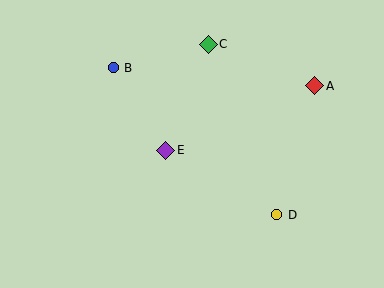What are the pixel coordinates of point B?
Point B is at (113, 68).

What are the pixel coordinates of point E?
Point E is at (166, 150).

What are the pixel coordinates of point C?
Point C is at (208, 44).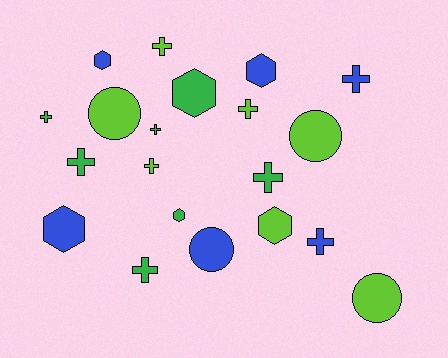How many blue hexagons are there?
There are 3 blue hexagons.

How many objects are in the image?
There are 20 objects.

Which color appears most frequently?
Green, with 7 objects.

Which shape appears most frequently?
Cross, with 10 objects.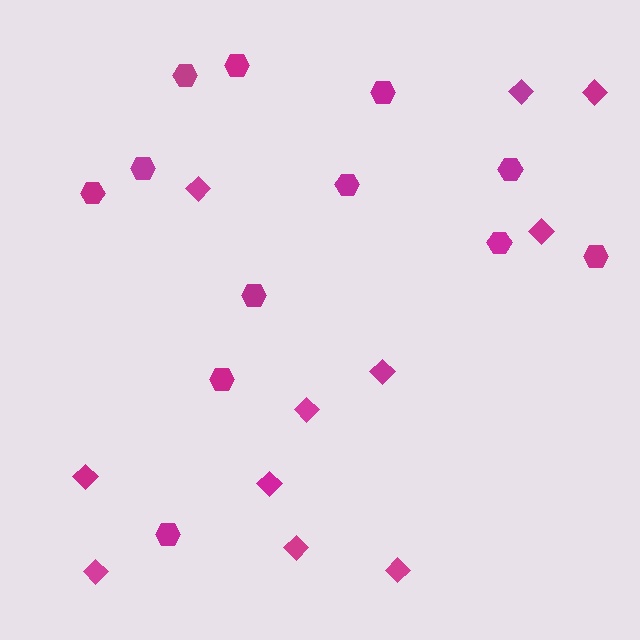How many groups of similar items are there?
There are 2 groups: one group of hexagons (12) and one group of diamonds (11).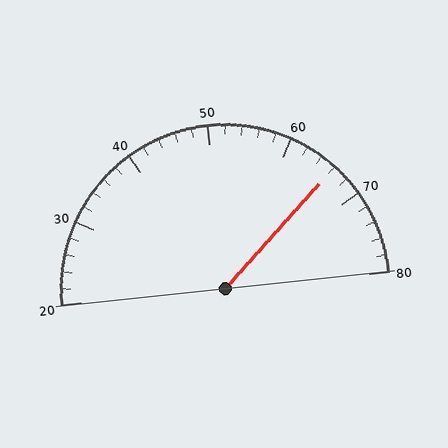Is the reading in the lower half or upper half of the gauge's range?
The reading is in the upper half of the range (20 to 80).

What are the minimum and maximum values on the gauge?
The gauge ranges from 20 to 80.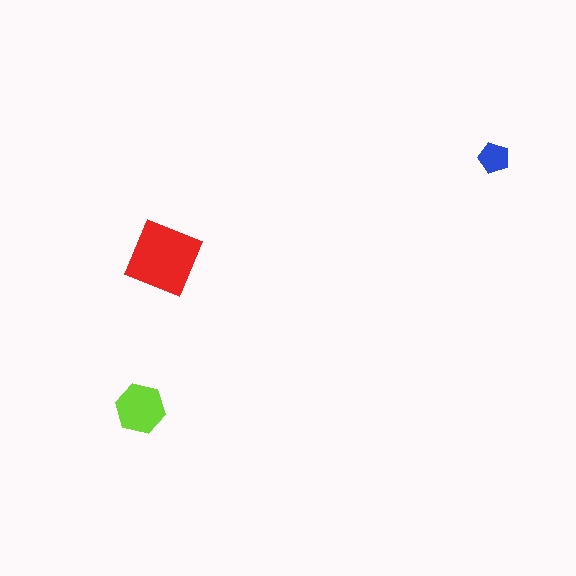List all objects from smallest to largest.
The blue pentagon, the lime hexagon, the red square.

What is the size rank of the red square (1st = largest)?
1st.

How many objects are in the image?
There are 3 objects in the image.